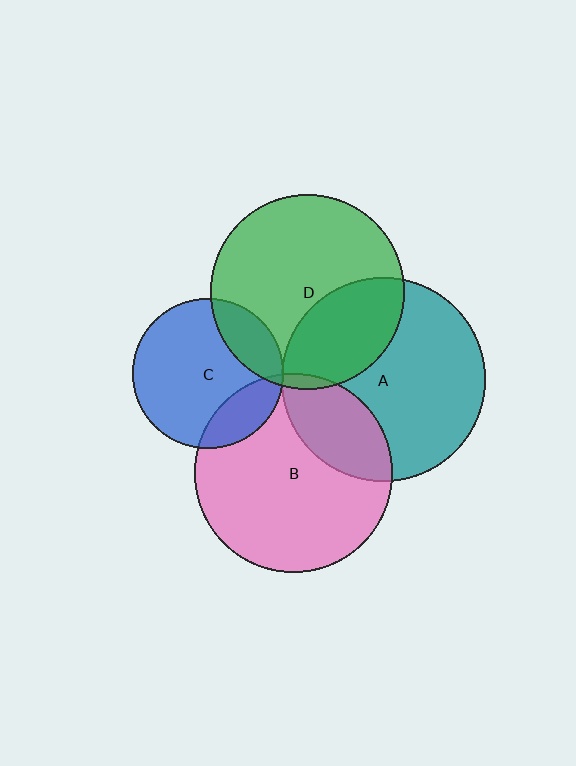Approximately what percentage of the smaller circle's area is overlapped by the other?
Approximately 25%.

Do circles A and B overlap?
Yes.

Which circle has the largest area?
Circle A (teal).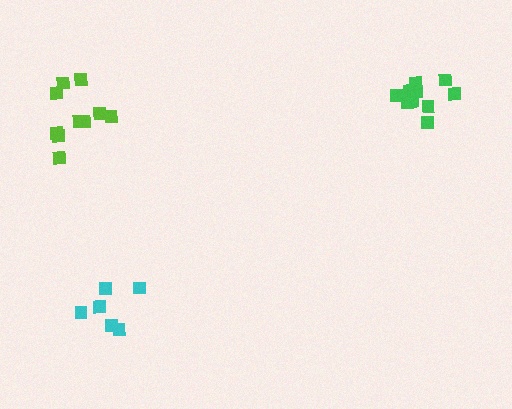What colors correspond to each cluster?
The clusters are colored: green, cyan, lime.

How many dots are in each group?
Group 1: 11 dots, Group 2: 6 dots, Group 3: 11 dots (28 total).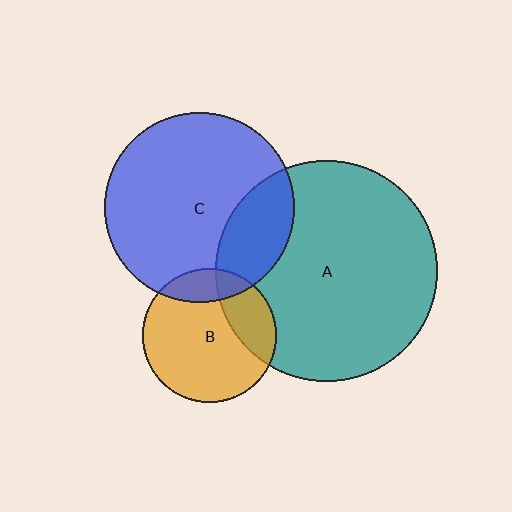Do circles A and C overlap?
Yes.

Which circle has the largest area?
Circle A (teal).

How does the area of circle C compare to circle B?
Approximately 2.0 times.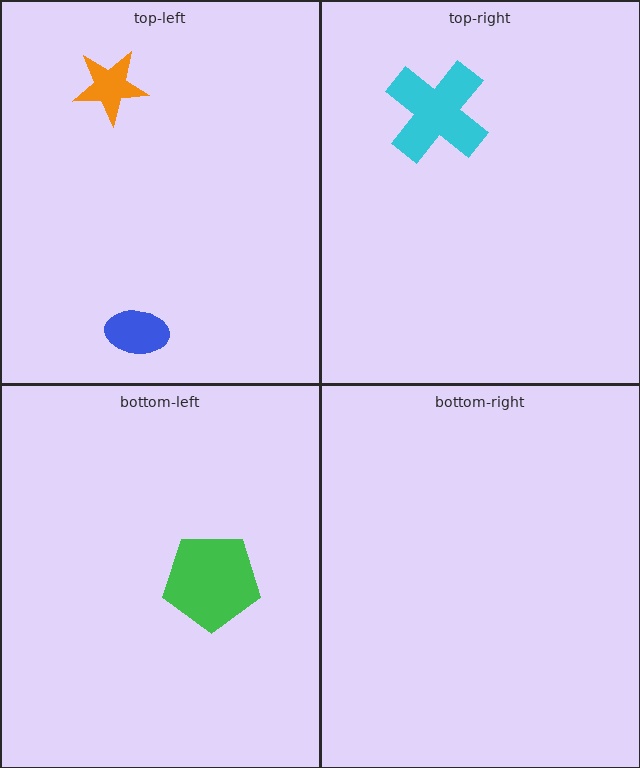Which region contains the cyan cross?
The top-right region.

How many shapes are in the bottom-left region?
1.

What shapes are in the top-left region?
The blue ellipse, the orange star.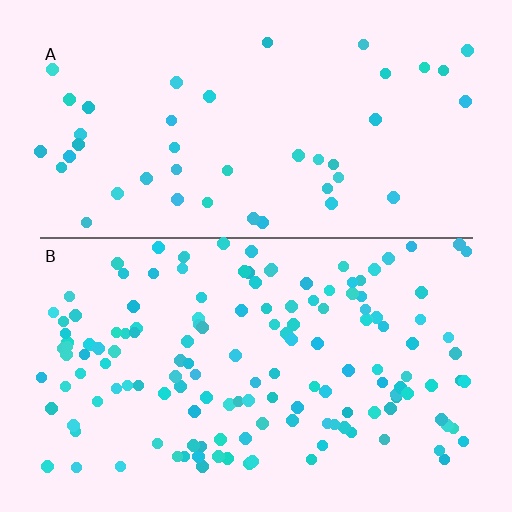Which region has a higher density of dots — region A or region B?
B (the bottom).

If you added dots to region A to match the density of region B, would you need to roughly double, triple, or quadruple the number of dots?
Approximately triple.